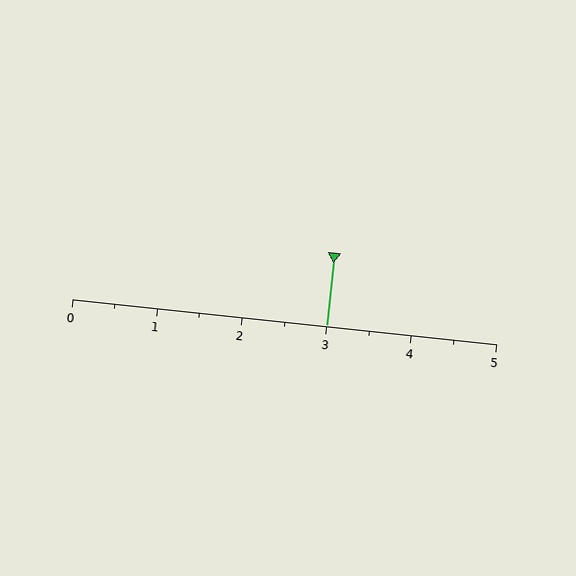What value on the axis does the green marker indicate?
The marker indicates approximately 3.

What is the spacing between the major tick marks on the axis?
The major ticks are spaced 1 apart.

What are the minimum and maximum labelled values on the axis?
The axis runs from 0 to 5.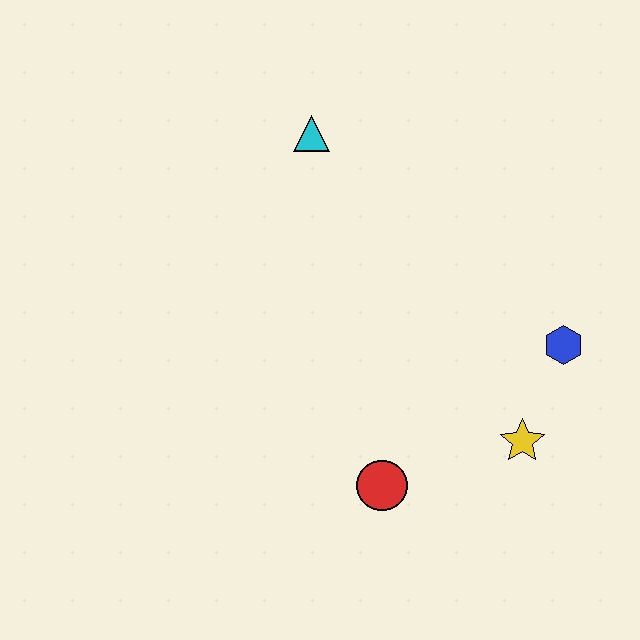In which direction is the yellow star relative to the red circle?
The yellow star is to the right of the red circle.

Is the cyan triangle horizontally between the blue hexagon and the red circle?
No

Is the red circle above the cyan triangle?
No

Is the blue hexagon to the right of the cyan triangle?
Yes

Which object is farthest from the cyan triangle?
The yellow star is farthest from the cyan triangle.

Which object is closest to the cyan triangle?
The blue hexagon is closest to the cyan triangle.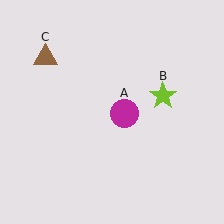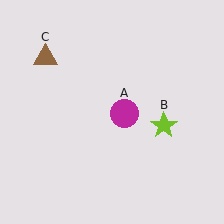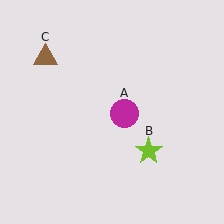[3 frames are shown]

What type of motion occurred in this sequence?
The lime star (object B) rotated clockwise around the center of the scene.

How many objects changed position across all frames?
1 object changed position: lime star (object B).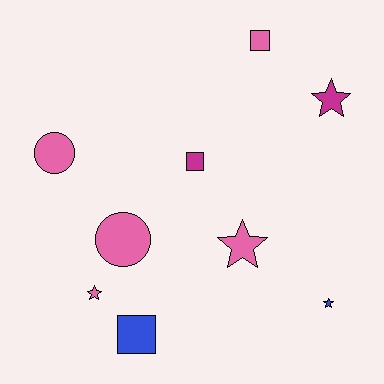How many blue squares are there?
There is 1 blue square.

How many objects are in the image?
There are 9 objects.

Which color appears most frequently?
Pink, with 5 objects.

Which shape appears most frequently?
Star, with 4 objects.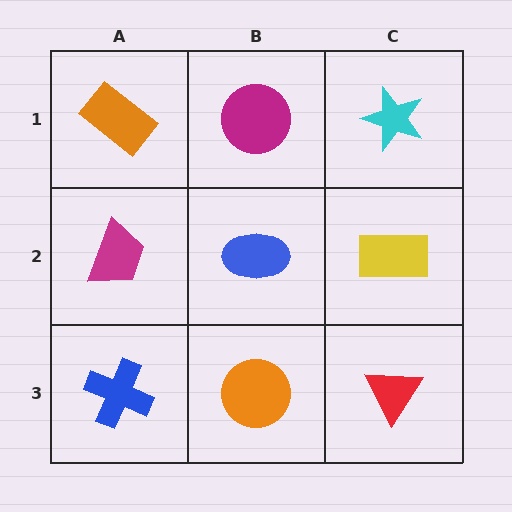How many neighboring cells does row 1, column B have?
3.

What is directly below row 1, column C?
A yellow rectangle.